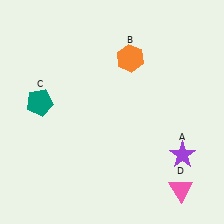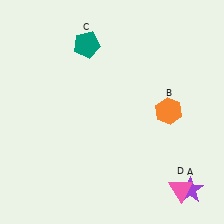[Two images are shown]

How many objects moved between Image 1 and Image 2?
3 objects moved between the two images.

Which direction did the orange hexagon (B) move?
The orange hexagon (B) moved down.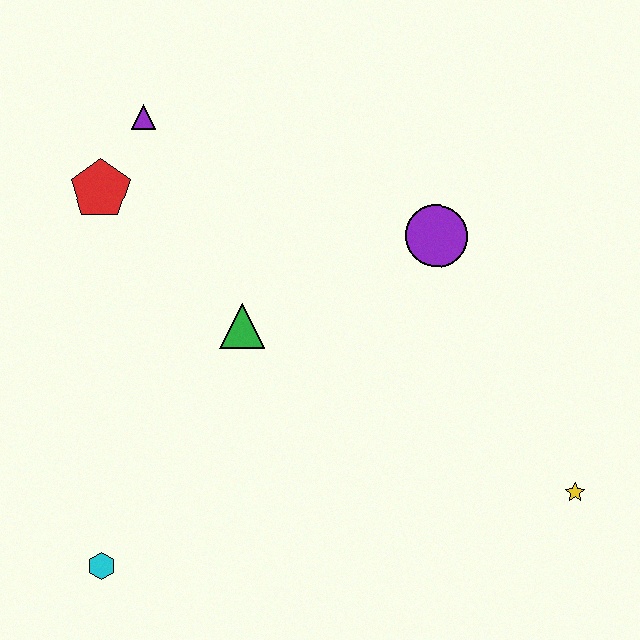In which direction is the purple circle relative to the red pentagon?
The purple circle is to the right of the red pentagon.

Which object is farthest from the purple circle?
The cyan hexagon is farthest from the purple circle.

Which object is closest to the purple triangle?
The red pentagon is closest to the purple triangle.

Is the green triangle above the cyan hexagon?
Yes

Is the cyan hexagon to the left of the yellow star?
Yes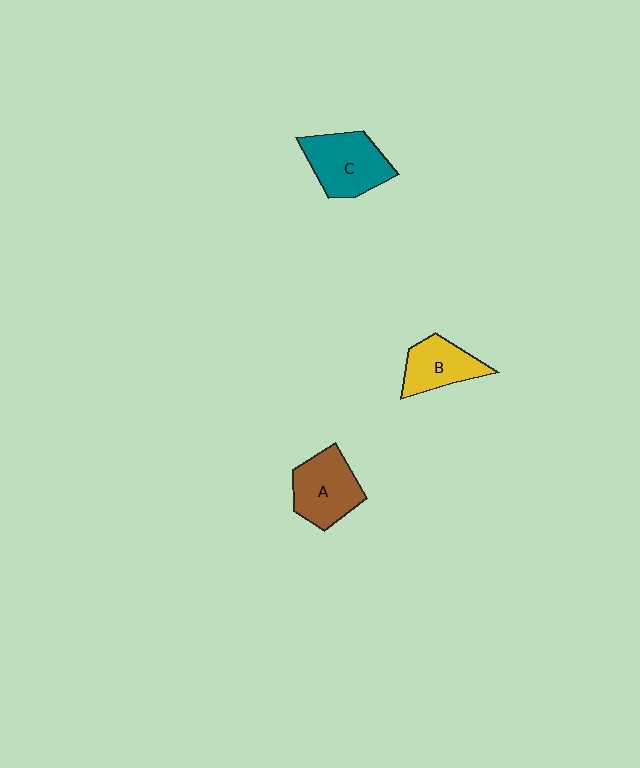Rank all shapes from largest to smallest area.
From largest to smallest: C (teal), A (brown), B (yellow).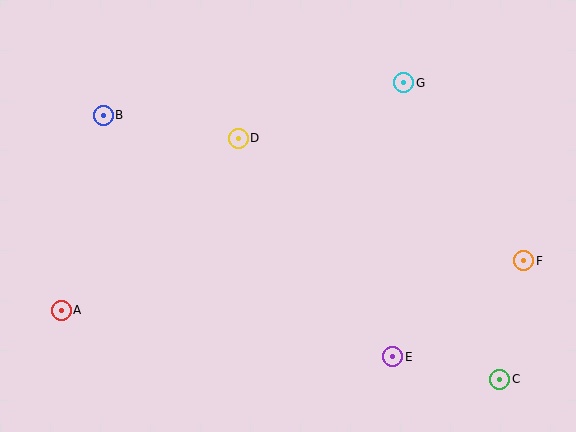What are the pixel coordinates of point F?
Point F is at (524, 261).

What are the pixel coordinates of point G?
Point G is at (404, 83).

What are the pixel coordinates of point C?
Point C is at (500, 379).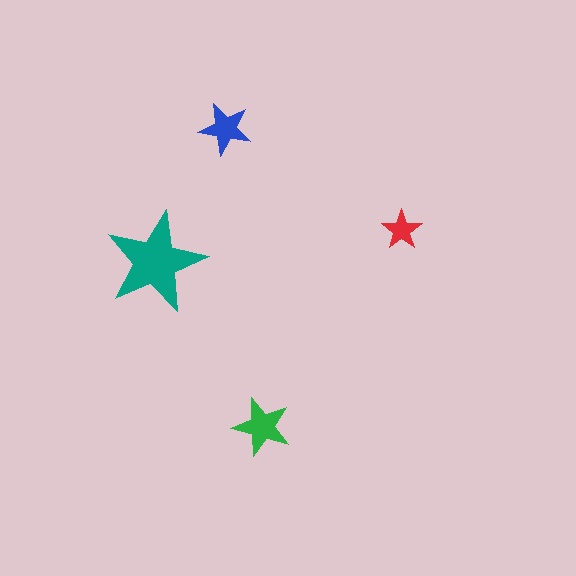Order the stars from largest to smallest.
the teal one, the green one, the blue one, the red one.